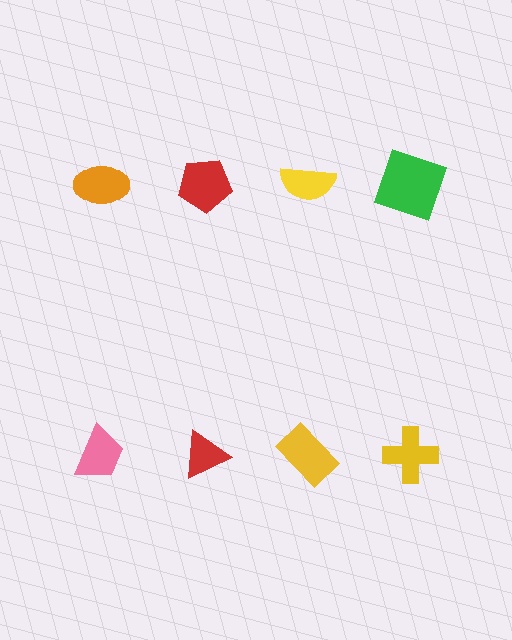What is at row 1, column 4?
A green square.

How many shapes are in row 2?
4 shapes.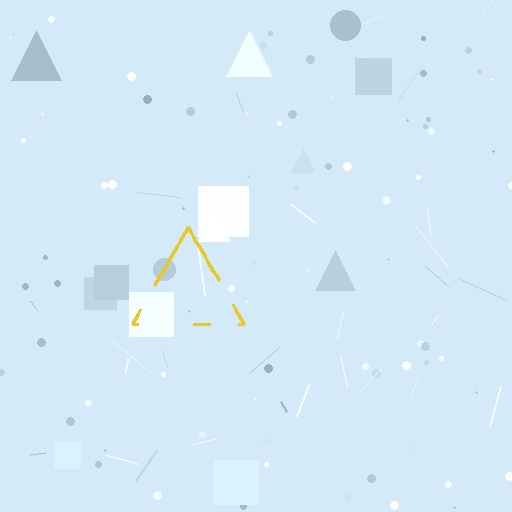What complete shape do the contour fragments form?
The contour fragments form a triangle.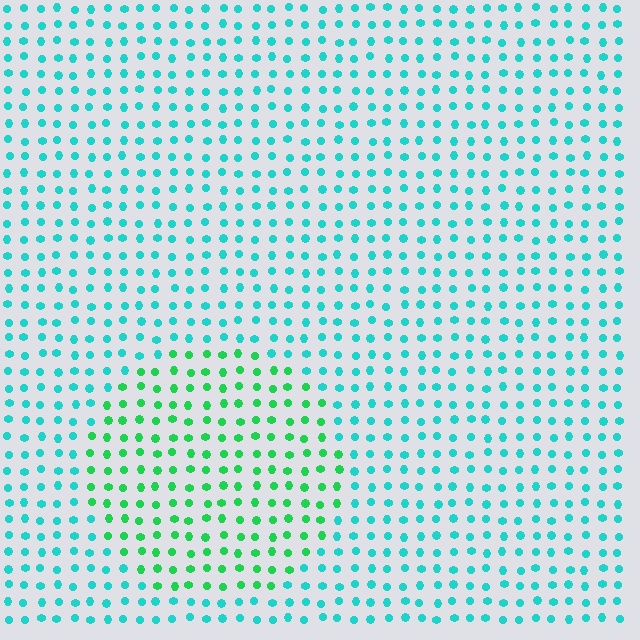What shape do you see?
I see a circle.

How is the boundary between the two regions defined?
The boundary is defined purely by a slight shift in hue (about 40 degrees). Spacing, size, and orientation are identical on both sides.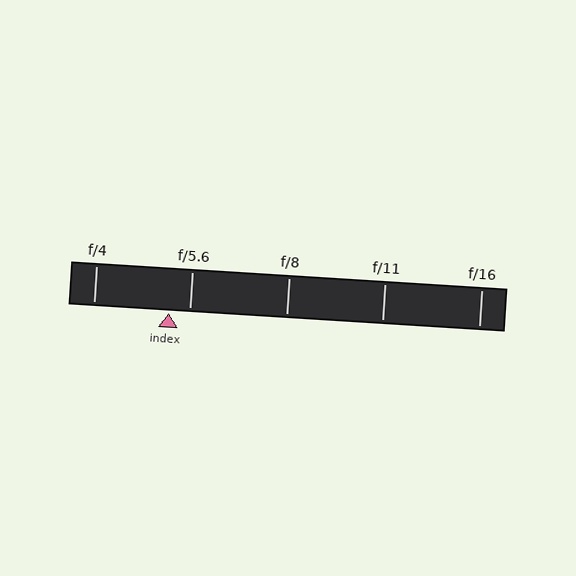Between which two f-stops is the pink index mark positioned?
The index mark is between f/4 and f/5.6.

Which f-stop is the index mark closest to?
The index mark is closest to f/5.6.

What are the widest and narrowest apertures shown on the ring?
The widest aperture shown is f/4 and the narrowest is f/16.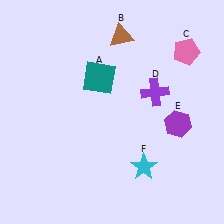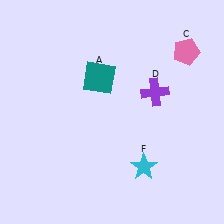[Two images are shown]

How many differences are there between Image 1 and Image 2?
There are 2 differences between the two images.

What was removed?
The brown triangle (B), the purple hexagon (E) were removed in Image 2.